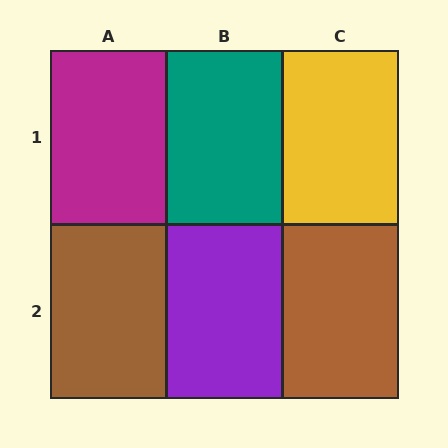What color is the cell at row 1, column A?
Magenta.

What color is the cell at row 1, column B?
Teal.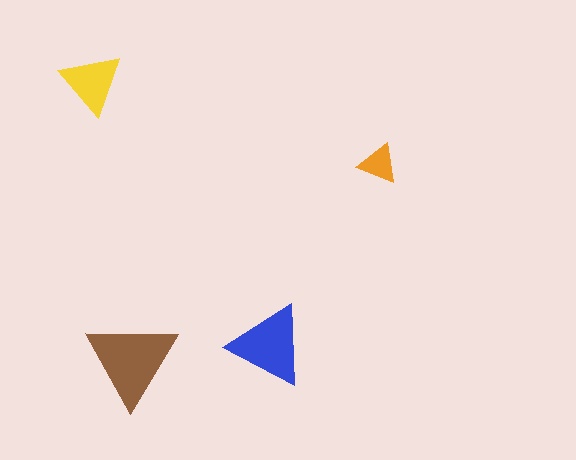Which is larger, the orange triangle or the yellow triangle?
The yellow one.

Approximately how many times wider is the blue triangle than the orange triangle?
About 2 times wider.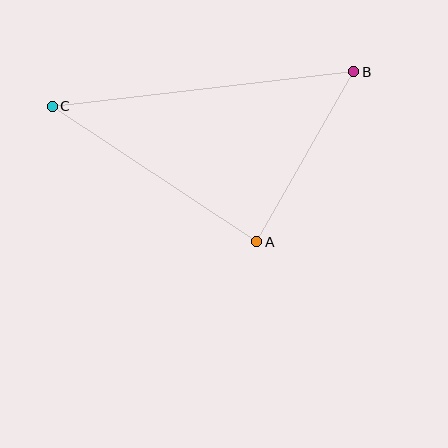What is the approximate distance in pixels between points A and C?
The distance between A and C is approximately 245 pixels.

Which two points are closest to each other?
Points A and B are closest to each other.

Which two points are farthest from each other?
Points B and C are farthest from each other.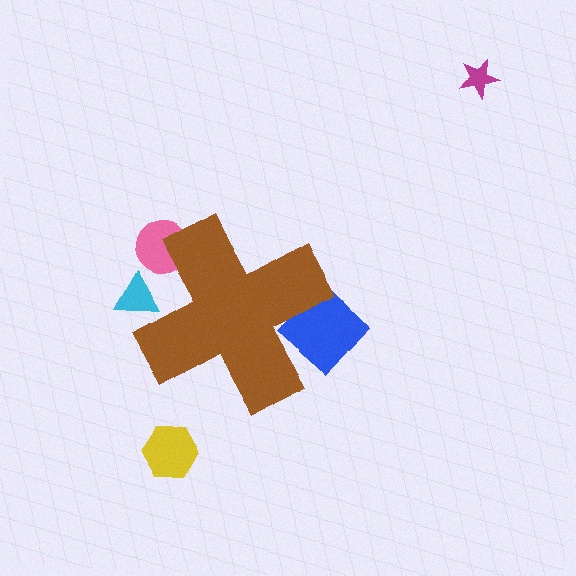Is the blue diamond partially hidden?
Yes, the blue diamond is partially hidden behind the brown cross.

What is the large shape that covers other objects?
A brown cross.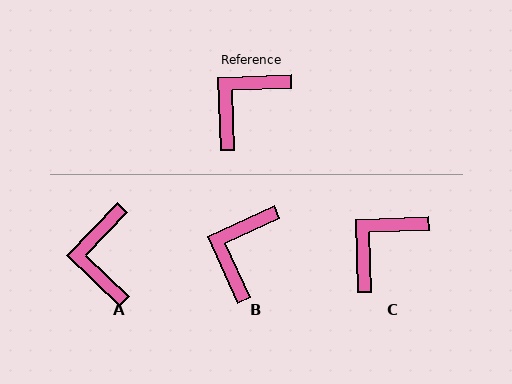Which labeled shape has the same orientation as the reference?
C.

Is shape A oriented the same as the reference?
No, it is off by about 44 degrees.